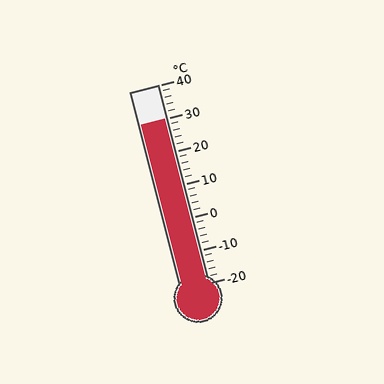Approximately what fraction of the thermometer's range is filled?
The thermometer is filled to approximately 85% of its range.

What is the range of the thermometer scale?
The thermometer scale ranges from -20°C to 40°C.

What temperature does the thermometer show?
The thermometer shows approximately 30°C.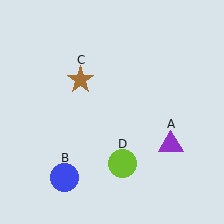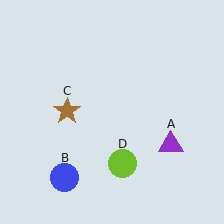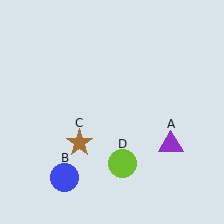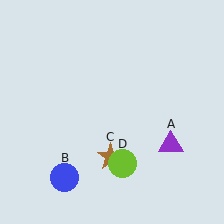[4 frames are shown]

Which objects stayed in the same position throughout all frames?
Purple triangle (object A) and blue circle (object B) and lime circle (object D) remained stationary.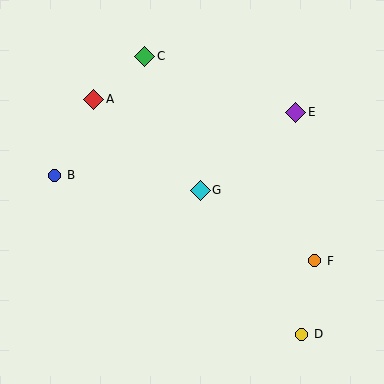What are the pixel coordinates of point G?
Point G is at (200, 190).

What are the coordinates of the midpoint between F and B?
The midpoint between F and B is at (185, 218).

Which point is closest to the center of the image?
Point G at (200, 190) is closest to the center.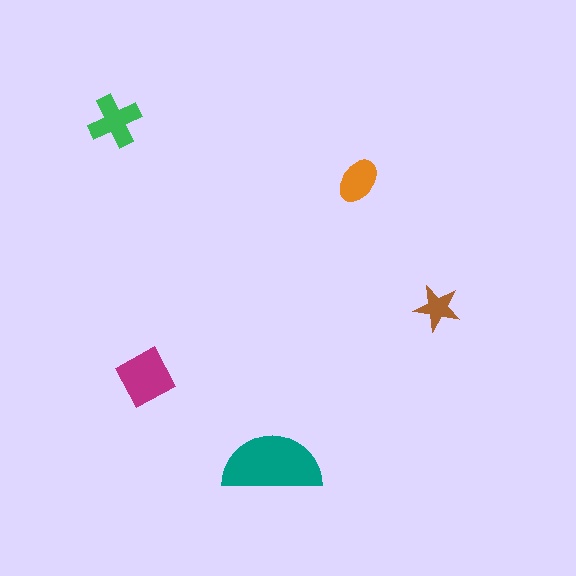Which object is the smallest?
The brown star.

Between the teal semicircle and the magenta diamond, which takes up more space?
The teal semicircle.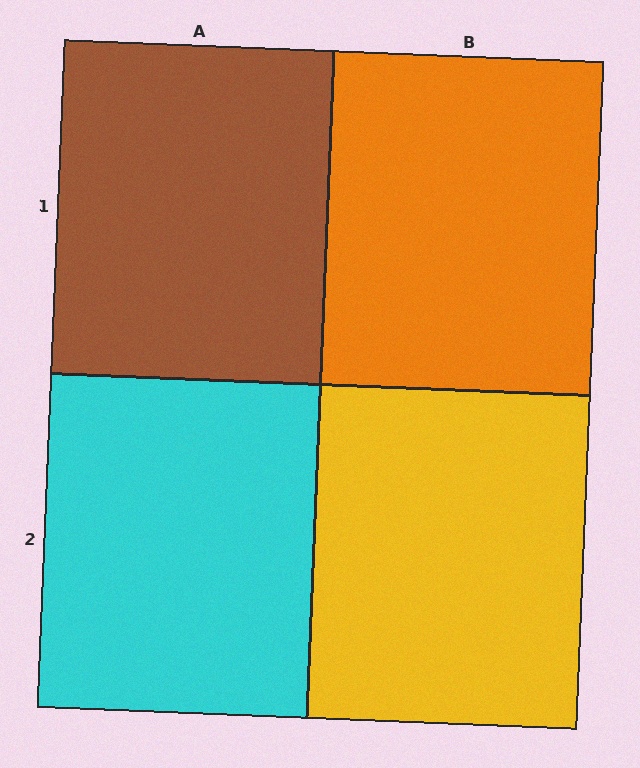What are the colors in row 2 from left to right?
Cyan, yellow.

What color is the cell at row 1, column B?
Orange.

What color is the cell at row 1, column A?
Brown.